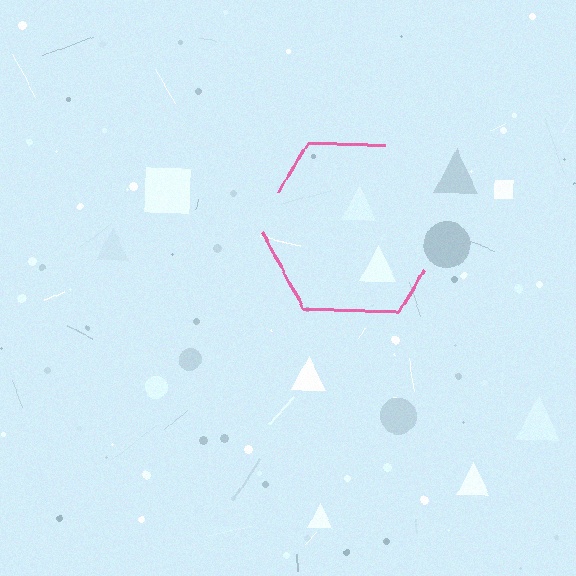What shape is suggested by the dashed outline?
The dashed outline suggests a hexagon.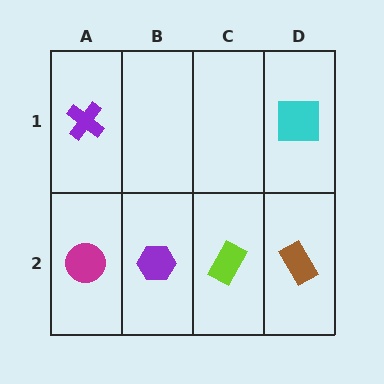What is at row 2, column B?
A purple hexagon.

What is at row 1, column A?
A purple cross.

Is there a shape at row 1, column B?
No, that cell is empty.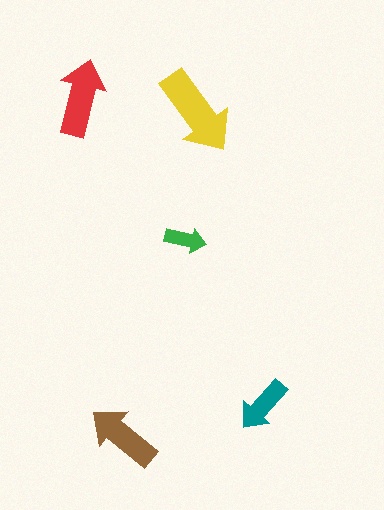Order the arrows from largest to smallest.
the yellow one, the red one, the brown one, the teal one, the green one.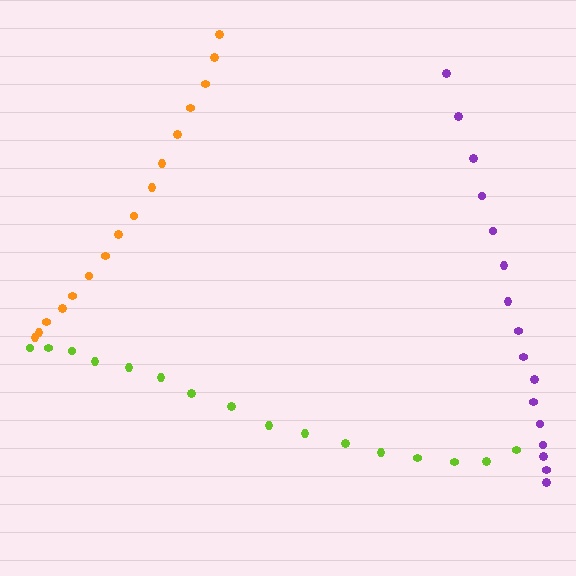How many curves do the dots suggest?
There are 3 distinct paths.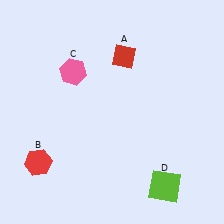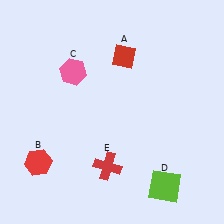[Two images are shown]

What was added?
A red cross (E) was added in Image 2.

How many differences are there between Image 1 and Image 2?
There is 1 difference between the two images.